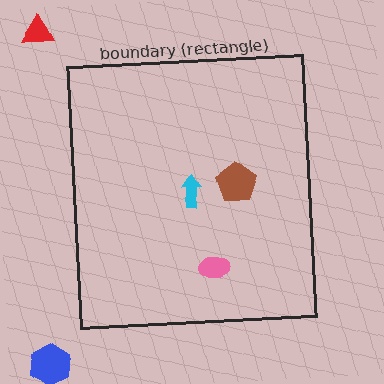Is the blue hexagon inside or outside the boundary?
Outside.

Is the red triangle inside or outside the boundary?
Outside.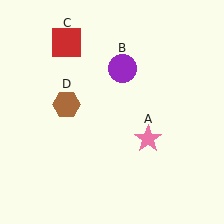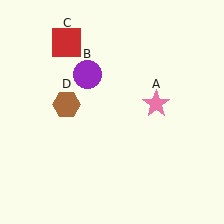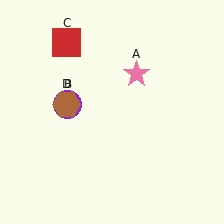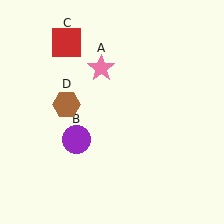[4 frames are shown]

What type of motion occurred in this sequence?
The pink star (object A), purple circle (object B) rotated counterclockwise around the center of the scene.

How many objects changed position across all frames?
2 objects changed position: pink star (object A), purple circle (object B).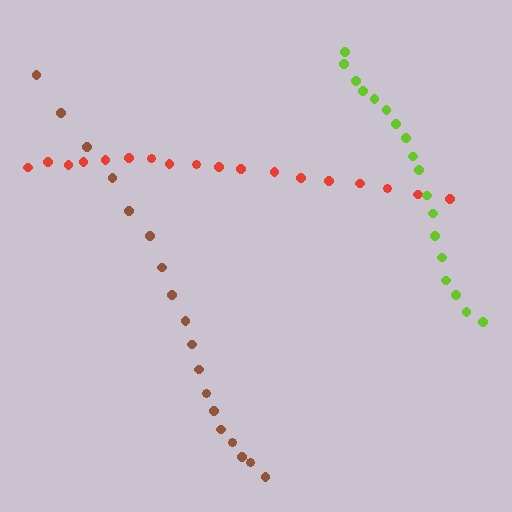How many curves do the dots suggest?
There are 3 distinct paths.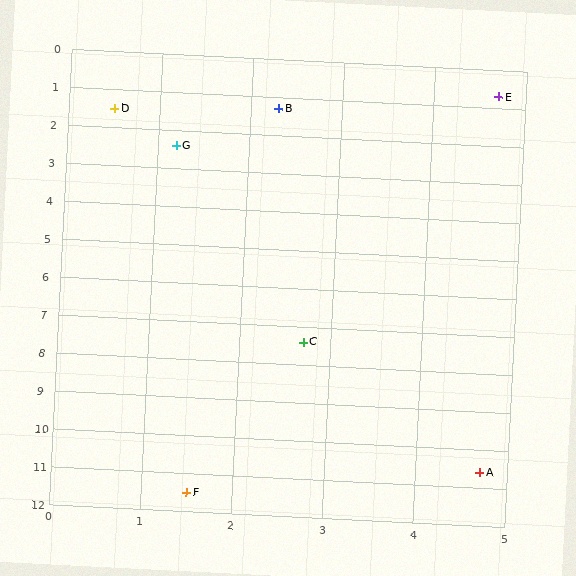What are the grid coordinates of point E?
Point E is at approximately (4.7, 0.7).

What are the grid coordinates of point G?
Point G is at approximately (1.2, 2.4).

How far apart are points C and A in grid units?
Points C and A are about 3.8 grid units apart.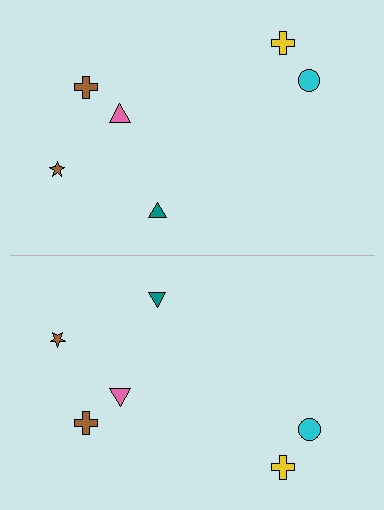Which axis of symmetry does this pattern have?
The pattern has a horizontal axis of symmetry running through the center of the image.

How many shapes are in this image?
There are 12 shapes in this image.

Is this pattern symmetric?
Yes, this pattern has bilateral (reflection) symmetry.